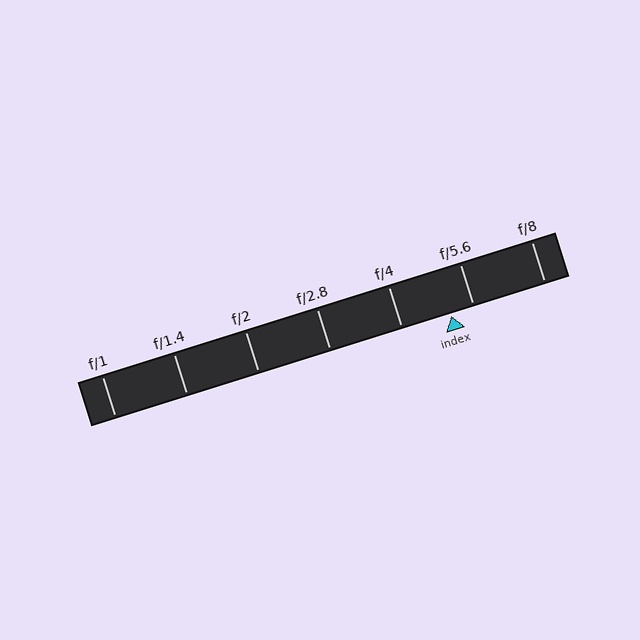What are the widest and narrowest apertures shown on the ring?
The widest aperture shown is f/1 and the narrowest is f/8.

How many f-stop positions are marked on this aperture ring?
There are 7 f-stop positions marked.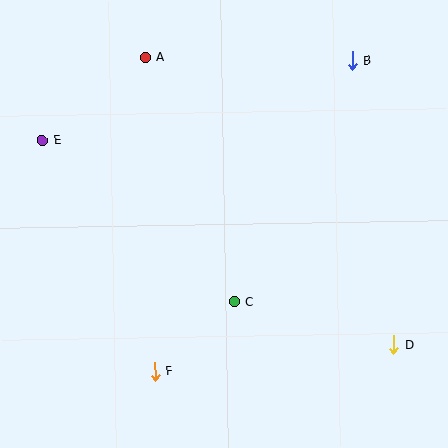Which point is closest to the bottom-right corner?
Point D is closest to the bottom-right corner.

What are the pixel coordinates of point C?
Point C is at (234, 301).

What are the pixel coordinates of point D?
Point D is at (394, 345).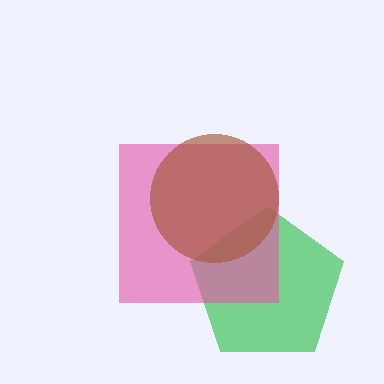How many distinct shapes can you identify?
There are 3 distinct shapes: a green pentagon, a pink square, a brown circle.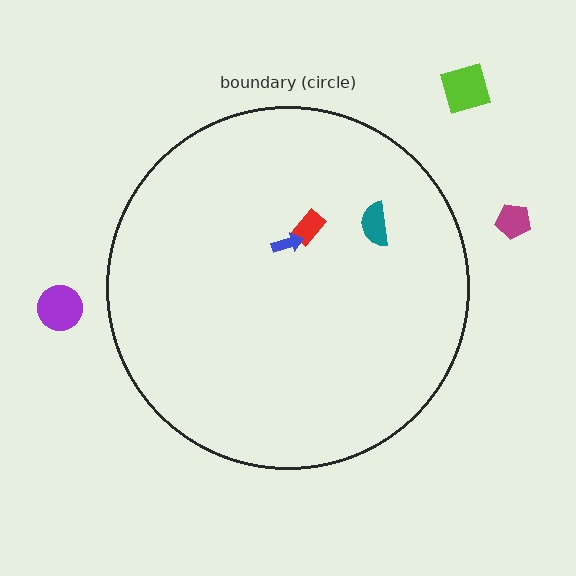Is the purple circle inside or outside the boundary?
Outside.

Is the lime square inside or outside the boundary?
Outside.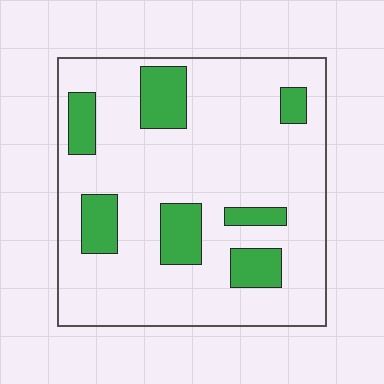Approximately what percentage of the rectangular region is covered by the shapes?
Approximately 20%.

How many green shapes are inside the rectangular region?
7.